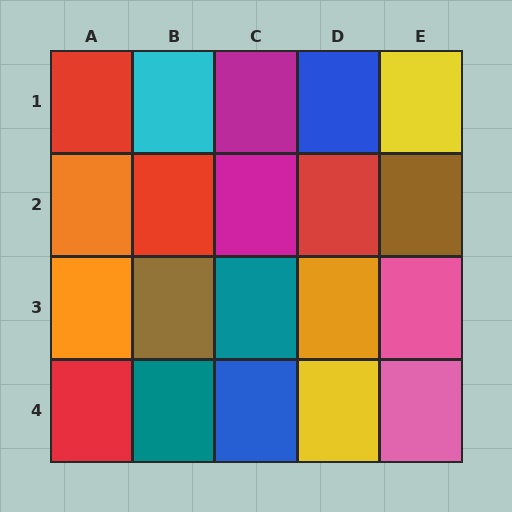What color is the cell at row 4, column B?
Teal.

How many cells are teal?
2 cells are teal.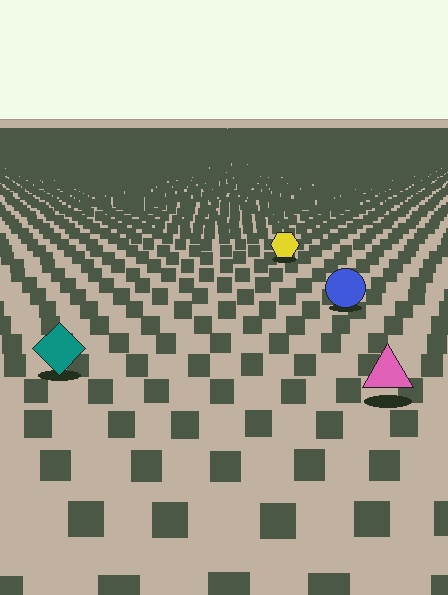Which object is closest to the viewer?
The pink triangle is closest. The texture marks near it are larger and more spread out.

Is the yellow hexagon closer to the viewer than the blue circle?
No. The blue circle is closer — you can tell from the texture gradient: the ground texture is coarser near it.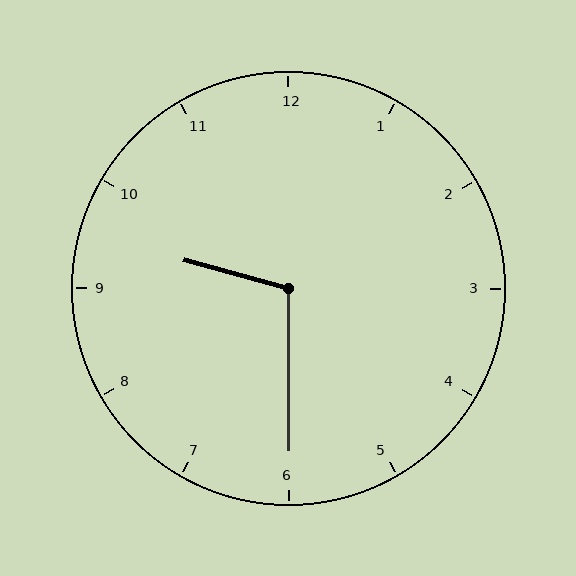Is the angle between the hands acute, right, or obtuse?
It is obtuse.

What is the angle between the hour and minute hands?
Approximately 105 degrees.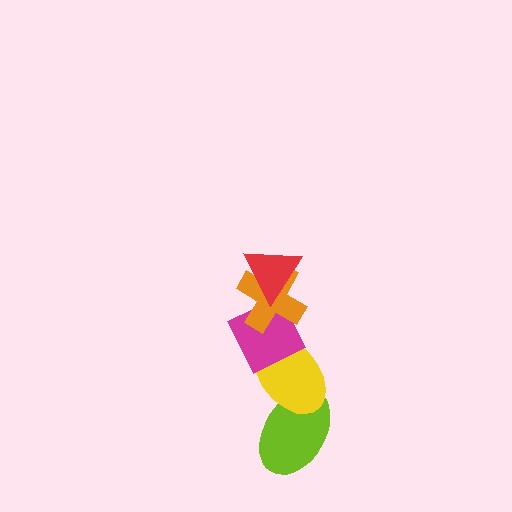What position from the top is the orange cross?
The orange cross is 2nd from the top.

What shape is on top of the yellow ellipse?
The magenta diamond is on top of the yellow ellipse.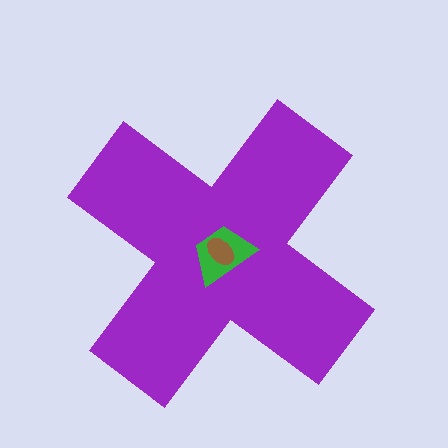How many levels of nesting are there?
3.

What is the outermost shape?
The purple cross.